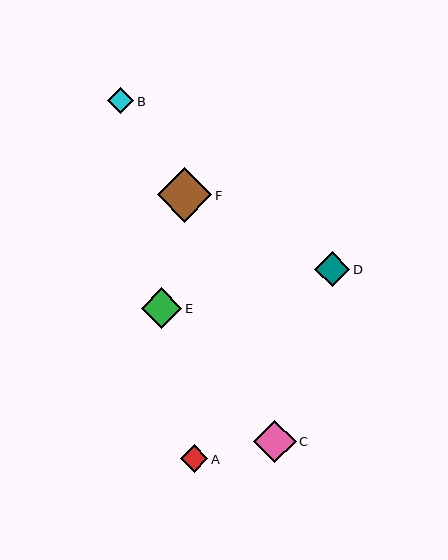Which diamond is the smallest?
Diamond B is the smallest with a size of approximately 26 pixels.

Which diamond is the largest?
Diamond F is the largest with a size of approximately 55 pixels.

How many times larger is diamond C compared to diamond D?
Diamond C is approximately 1.2 times the size of diamond D.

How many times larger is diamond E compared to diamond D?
Diamond E is approximately 1.2 times the size of diamond D.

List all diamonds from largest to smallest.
From largest to smallest: F, C, E, D, A, B.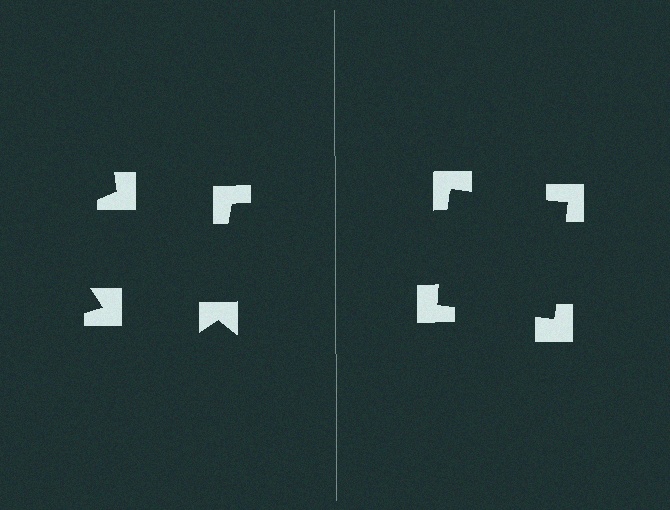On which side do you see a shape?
An illusory square appears on the right side. On the left side the wedge cuts are rotated, so no coherent shape forms.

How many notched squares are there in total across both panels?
8 — 4 on each side.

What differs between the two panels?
The notched squares are positioned identically on both sides; only the wedge orientations differ. On the right they align to a square; on the left they are misaligned.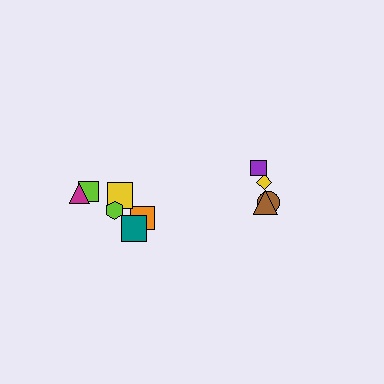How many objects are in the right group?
There are 4 objects.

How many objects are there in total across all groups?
There are 10 objects.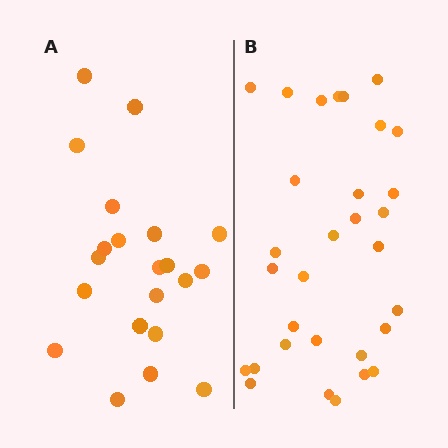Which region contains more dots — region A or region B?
Region B (the right region) has more dots.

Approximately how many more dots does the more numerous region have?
Region B has roughly 10 or so more dots than region A.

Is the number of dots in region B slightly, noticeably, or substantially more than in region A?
Region B has substantially more. The ratio is roughly 1.5 to 1.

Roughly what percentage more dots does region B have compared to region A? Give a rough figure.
About 50% more.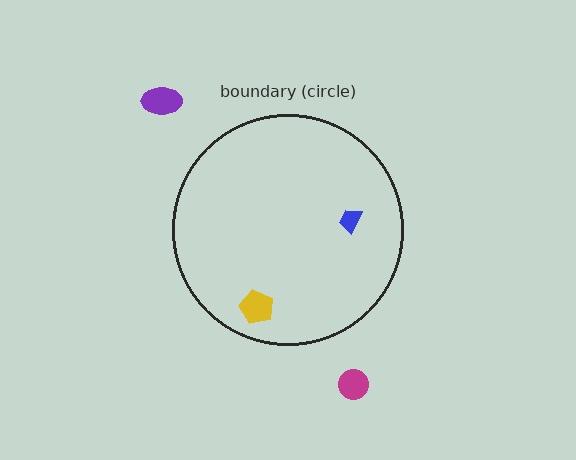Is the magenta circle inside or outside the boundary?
Outside.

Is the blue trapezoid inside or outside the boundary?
Inside.